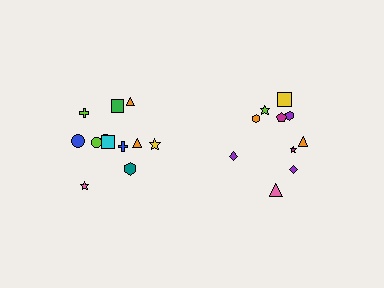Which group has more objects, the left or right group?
The left group.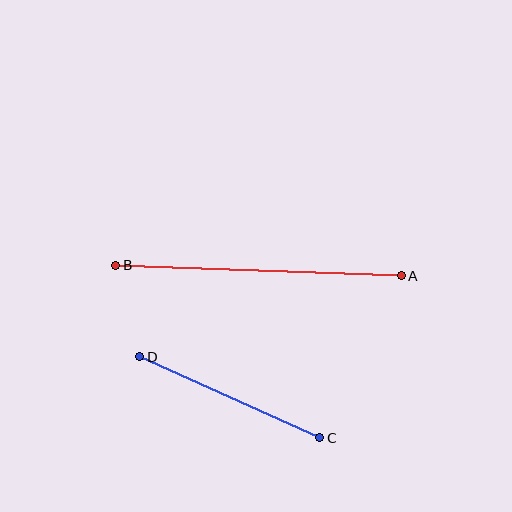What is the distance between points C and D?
The distance is approximately 197 pixels.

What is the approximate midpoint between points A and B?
The midpoint is at approximately (259, 270) pixels.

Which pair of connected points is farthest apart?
Points A and B are farthest apart.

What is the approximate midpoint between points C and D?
The midpoint is at approximately (230, 397) pixels.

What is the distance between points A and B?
The distance is approximately 286 pixels.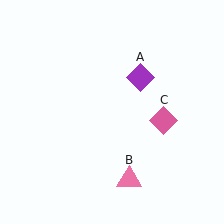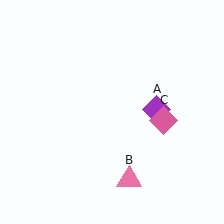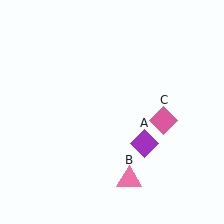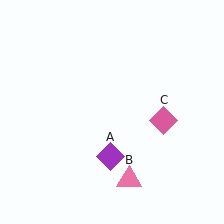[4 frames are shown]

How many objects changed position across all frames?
1 object changed position: purple diamond (object A).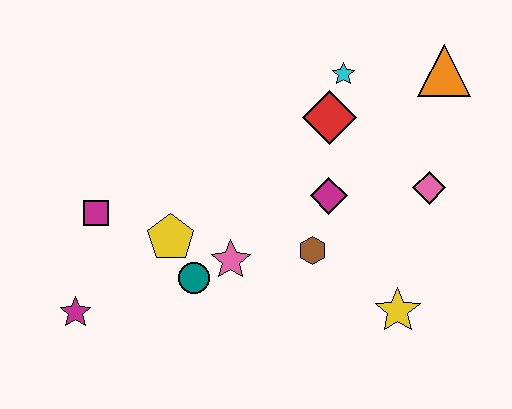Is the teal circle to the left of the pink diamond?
Yes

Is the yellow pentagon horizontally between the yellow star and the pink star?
No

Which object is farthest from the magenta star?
The orange triangle is farthest from the magenta star.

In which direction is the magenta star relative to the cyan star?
The magenta star is to the left of the cyan star.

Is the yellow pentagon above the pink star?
Yes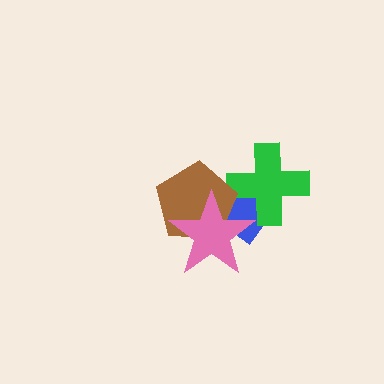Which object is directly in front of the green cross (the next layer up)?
The brown pentagon is directly in front of the green cross.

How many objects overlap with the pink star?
3 objects overlap with the pink star.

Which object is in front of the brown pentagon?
The pink star is in front of the brown pentagon.